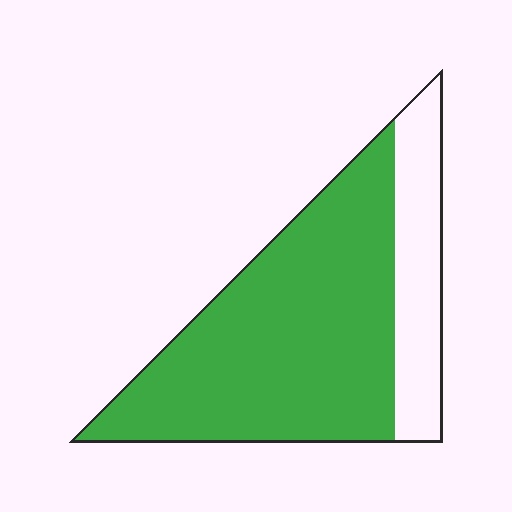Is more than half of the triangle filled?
Yes.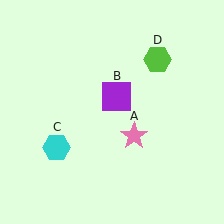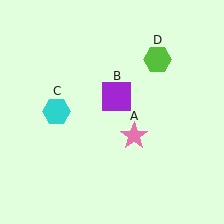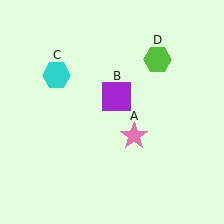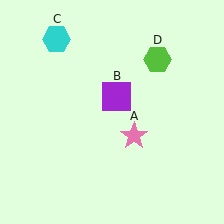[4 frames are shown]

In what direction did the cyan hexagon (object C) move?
The cyan hexagon (object C) moved up.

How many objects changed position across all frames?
1 object changed position: cyan hexagon (object C).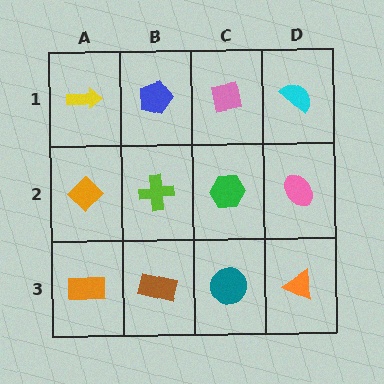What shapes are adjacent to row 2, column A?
A yellow arrow (row 1, column A), an orange rectangle (row 3, column A), a lime cross (row 2, column B).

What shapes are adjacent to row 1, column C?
A green hexagon (row 2, column C), a blue pentagon (row 1, column B), a cyan semicircle (row 1, column D).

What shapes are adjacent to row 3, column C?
A green hexagon (row 2, column C), a brown rectangle (row 3, column B), an orange triangle (row 3, column D).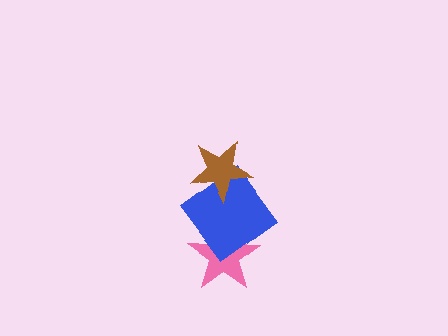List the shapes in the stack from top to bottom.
From top to bottom: the brown star, the blue diamond, the pink star.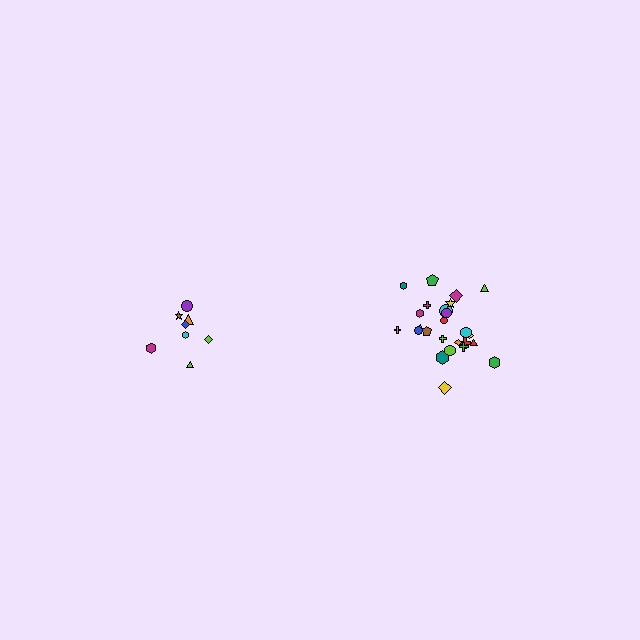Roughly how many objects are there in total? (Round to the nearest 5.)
Roughly 35 objects in total.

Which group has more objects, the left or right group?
The right group.